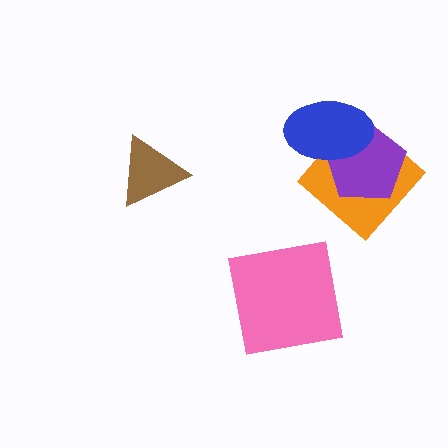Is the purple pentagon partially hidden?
Yes, it is partially covered by another shape.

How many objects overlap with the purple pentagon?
2 objects overlap with the purple pentagon.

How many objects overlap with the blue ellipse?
2 objects overlap with the blue ellipse.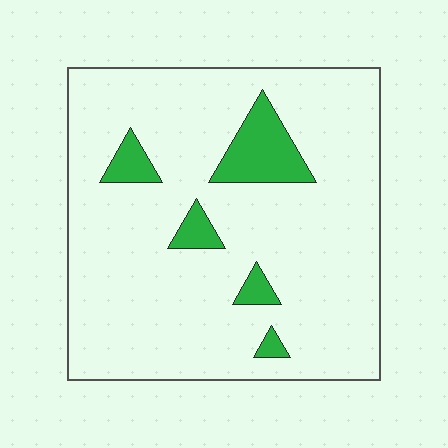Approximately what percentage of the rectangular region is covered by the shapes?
Approximately 10%.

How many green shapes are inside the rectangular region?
5.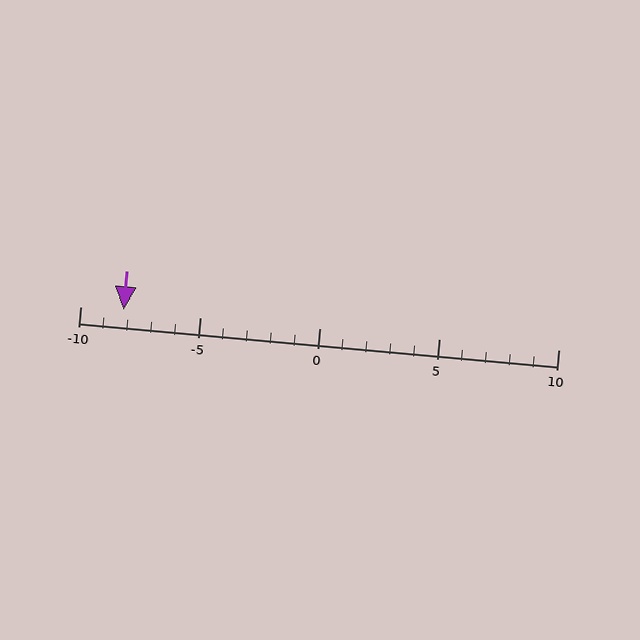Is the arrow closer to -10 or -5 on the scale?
The arrow is closer to -10.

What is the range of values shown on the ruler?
The ruler shows values from -10 to 10.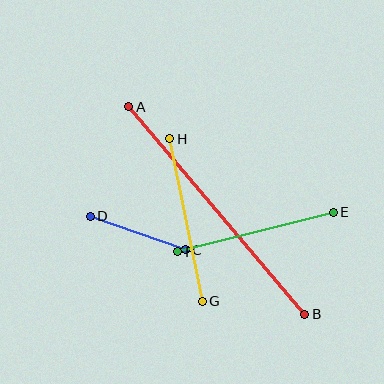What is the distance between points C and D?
The distance is approximately 101 pixels.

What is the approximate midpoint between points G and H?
The midpoint is at approximately (186, 220) pixels.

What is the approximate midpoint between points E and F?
The midpoint is at approximately (255, 232) pixels.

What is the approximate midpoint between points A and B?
The midpoint is at approximately (217, 210) pixels.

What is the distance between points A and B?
The distance is approximately 272 pixels.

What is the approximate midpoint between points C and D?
The midpoint is at approximately (138, 233) pixels.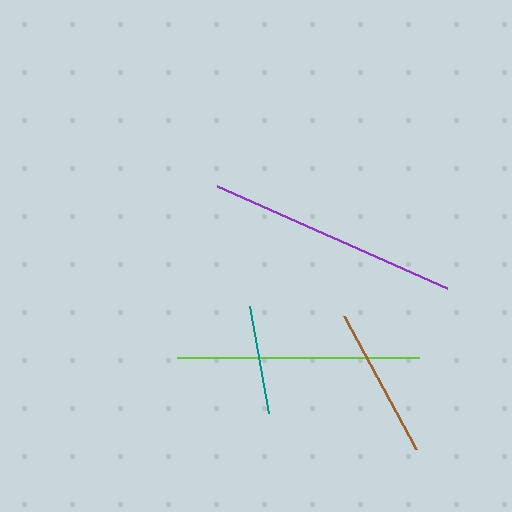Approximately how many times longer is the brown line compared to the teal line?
The brown line is approximately 1.4 times the length of the teal line.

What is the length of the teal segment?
The teal segment is approximately 109 pixels long.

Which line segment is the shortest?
The teal line is the shortest at approximately 109 pixels.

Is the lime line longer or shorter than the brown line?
The lime line is longer than the brown line.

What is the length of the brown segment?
The brown segment is approximately 151 pixels long.